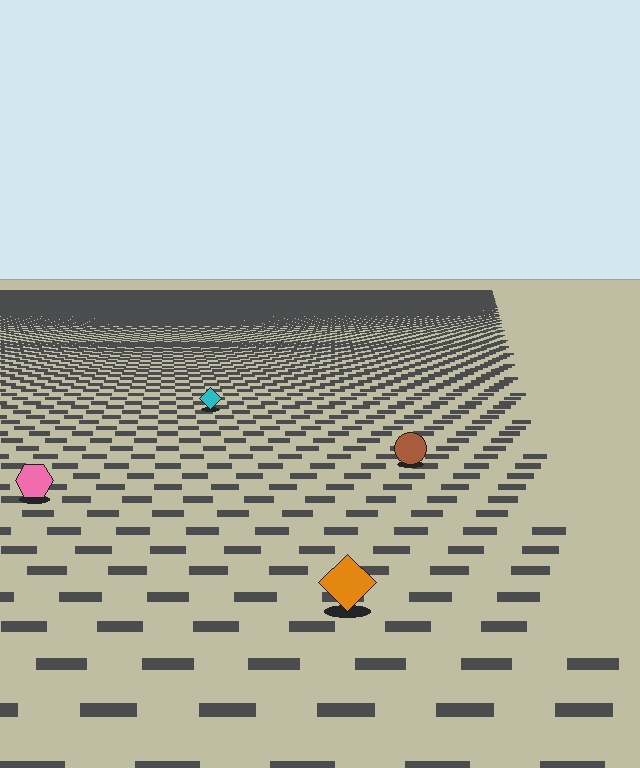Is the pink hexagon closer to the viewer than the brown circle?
Yes. The pink hexagon is closer — you can tell from the texture gradient: the ground texture is coarser near it.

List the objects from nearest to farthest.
From nearest to farthest: the orange diamond, the pink hexagon, the brown circle, the cyan diamond.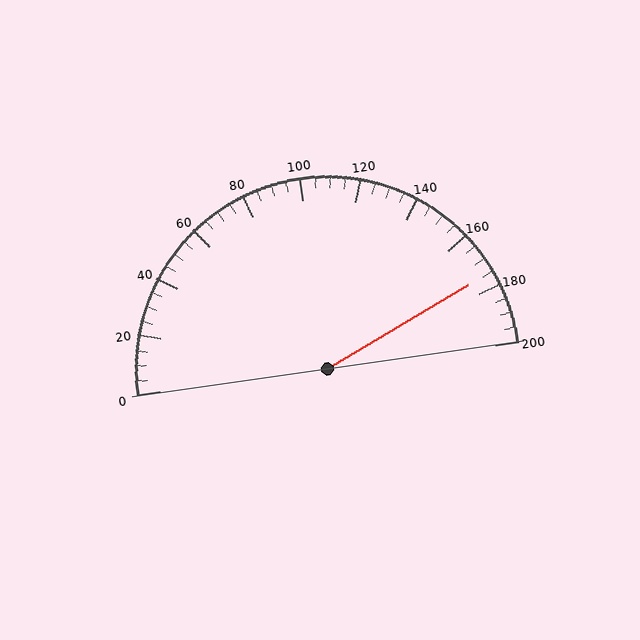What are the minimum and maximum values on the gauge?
The gauge ranges from 0 to 200.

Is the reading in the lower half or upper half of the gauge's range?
The reading is in the upper half of the range (0 to 200).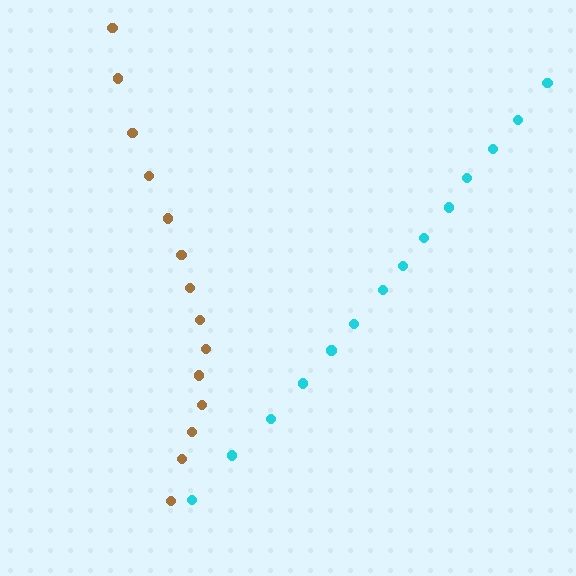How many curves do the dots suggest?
There are 2 distinct paths.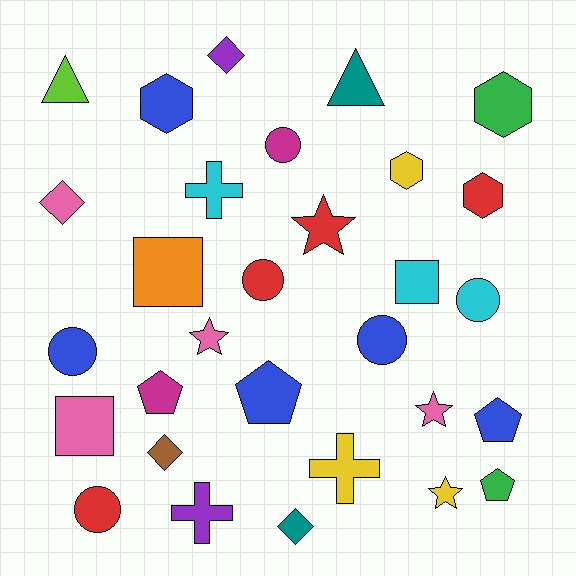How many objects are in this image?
There are 30 objects.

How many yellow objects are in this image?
There are 3 yellow objects.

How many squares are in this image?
There are 3 squares.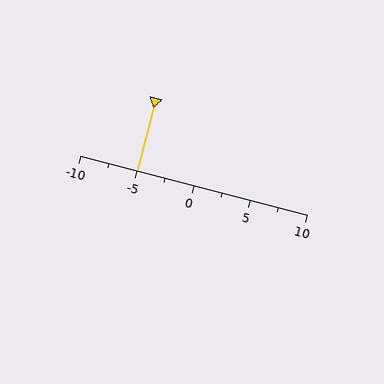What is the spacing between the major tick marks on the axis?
The major ticks are spaced 5 apart.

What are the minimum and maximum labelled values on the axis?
The axis runs from -10 to 10.